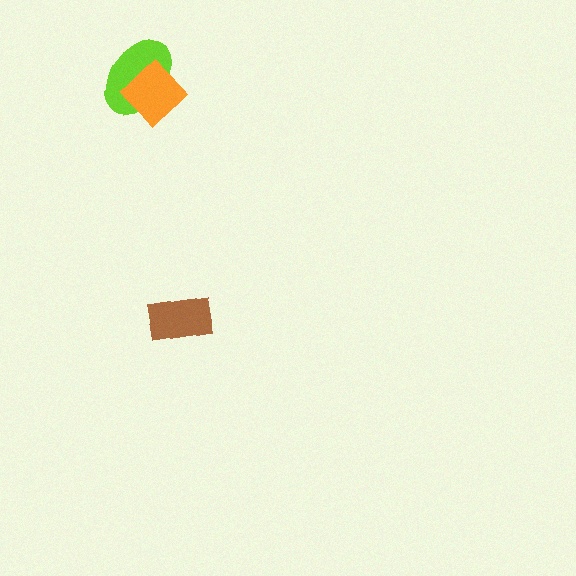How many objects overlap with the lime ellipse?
1 object overlaps with the lime ellipse.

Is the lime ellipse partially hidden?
Yes, it is partially covered by another shape.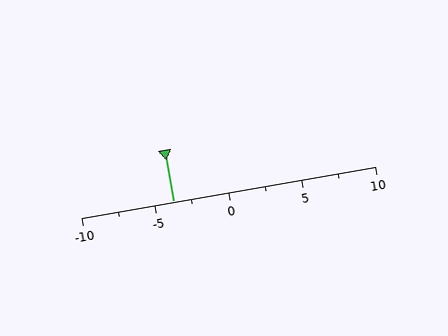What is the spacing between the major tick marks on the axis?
The major ticks are spaced 5 apart.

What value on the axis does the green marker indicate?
The marker indicates approximately -3.8.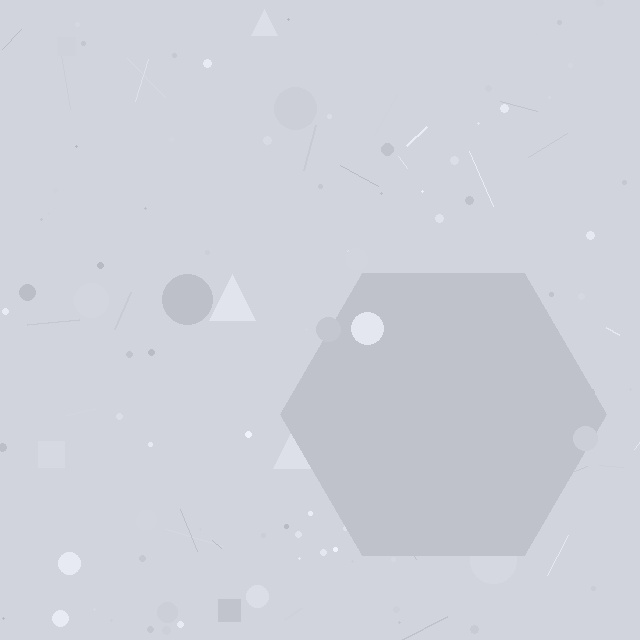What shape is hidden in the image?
A hexagon is hidden in the image.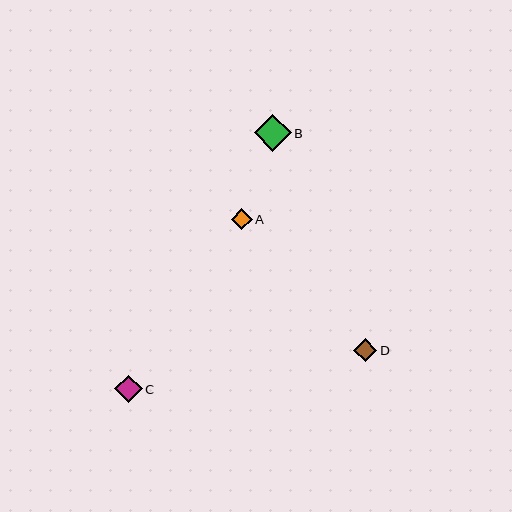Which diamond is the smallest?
Diamond A is the smallest with a size of approximately 21 pixels.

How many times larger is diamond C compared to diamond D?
Diamond C is approximately 1.2 times the size of diamond D.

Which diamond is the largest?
Diamond B is the largest with a size of approximately 37 pixels.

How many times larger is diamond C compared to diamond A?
Diamond C is approximately 1.3 times the size of diamond A.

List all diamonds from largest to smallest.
From largest to smallest: B, C, D, A.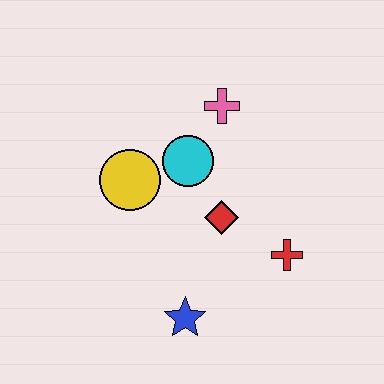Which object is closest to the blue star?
The red diamond is closest to the blue star.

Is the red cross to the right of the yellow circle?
Yes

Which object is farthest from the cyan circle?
The blue star is farthest from the cyan circle.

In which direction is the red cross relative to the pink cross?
The red cross is below the pink cross.